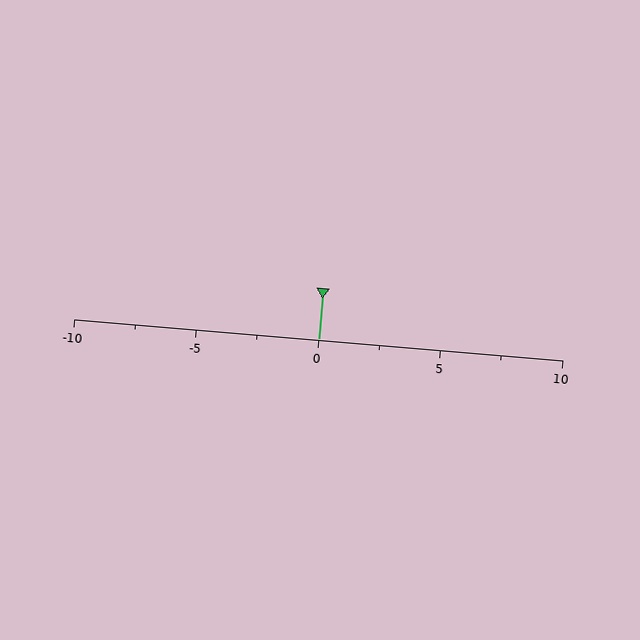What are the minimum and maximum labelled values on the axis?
The axis runs from -10 to 10.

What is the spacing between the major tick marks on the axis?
The major ticks are spaced 5 apart.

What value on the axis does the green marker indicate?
The marker indicates approximately 0.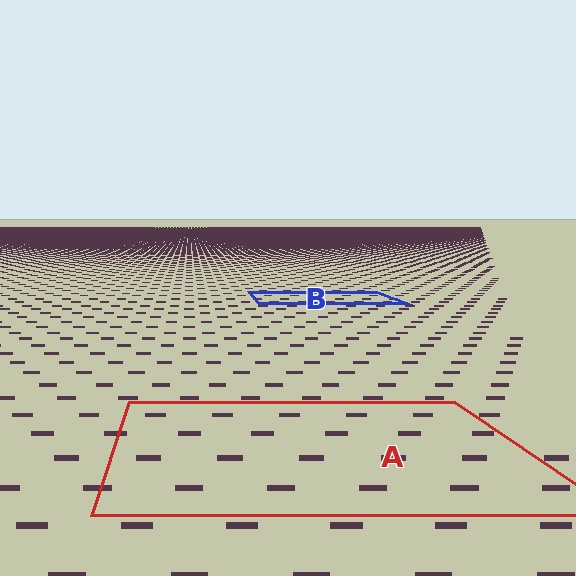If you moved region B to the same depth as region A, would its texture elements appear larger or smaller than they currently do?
They would appear larger. At a closer depth, the same texture elements are projected at a bigger on-screen size.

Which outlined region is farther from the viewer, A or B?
Region B is farther from the viewer — the texture elements inside it appear smaller and more densely packed.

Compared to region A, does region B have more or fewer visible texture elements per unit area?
Region B has more texture elements per unit area — they are packed more densely because it is farther away.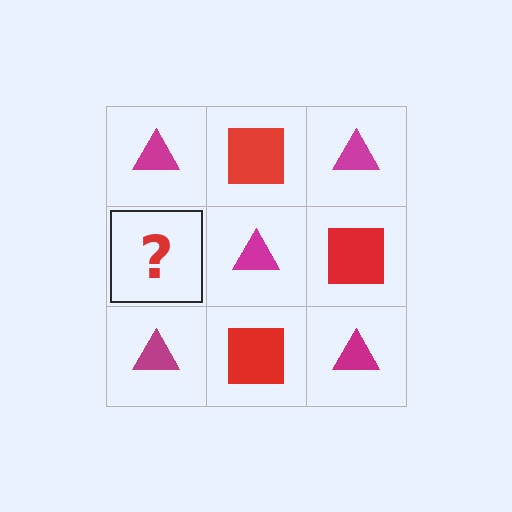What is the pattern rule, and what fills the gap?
The rule is that it alternates magenta triangle and red square in a checkerboard pattern. The gap should be filled with a red square.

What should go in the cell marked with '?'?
The missing cell should contain a red square.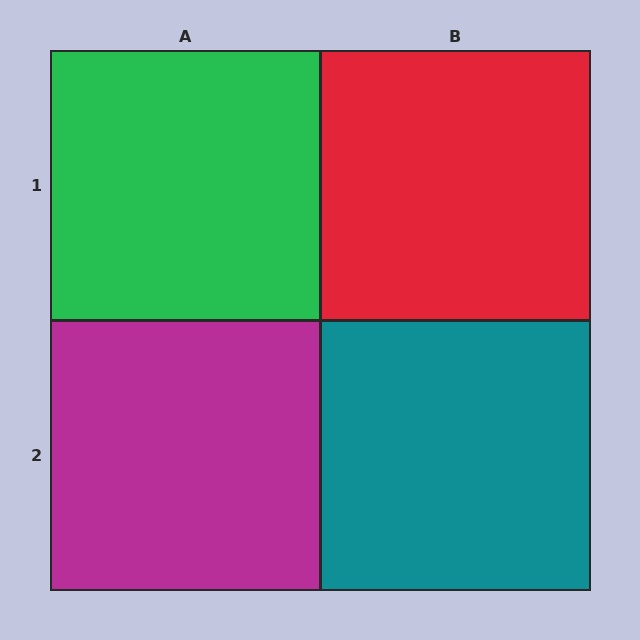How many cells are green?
1 cell is green.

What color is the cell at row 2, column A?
Magenta.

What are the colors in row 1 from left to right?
Green, red.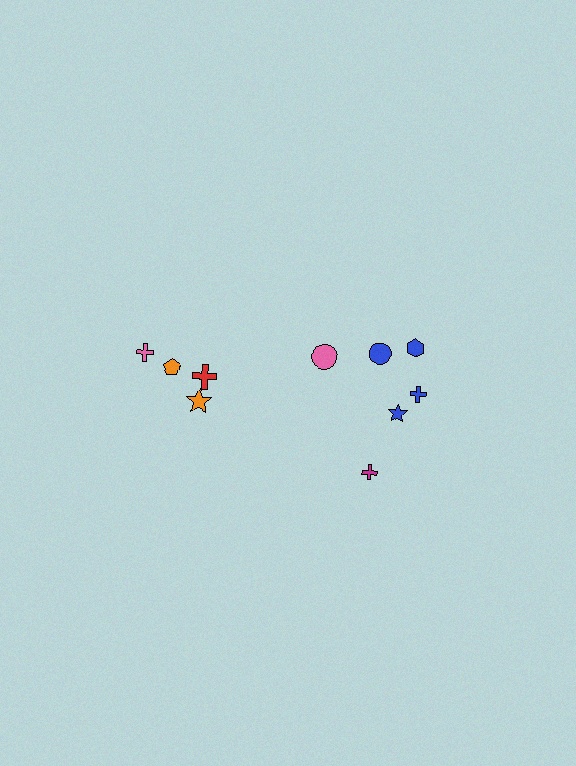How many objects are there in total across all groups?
There are 10 objects.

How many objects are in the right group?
There are 6 objects.